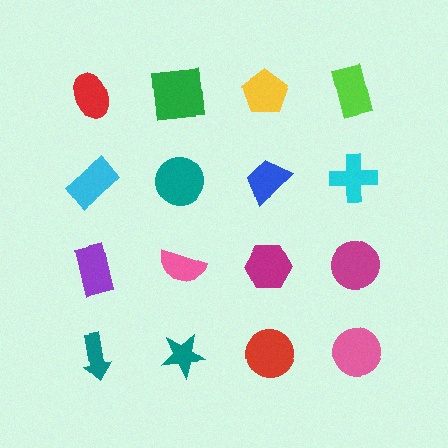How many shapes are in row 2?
4 shapes.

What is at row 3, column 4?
A magenta circle.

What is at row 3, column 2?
A pink semicircle.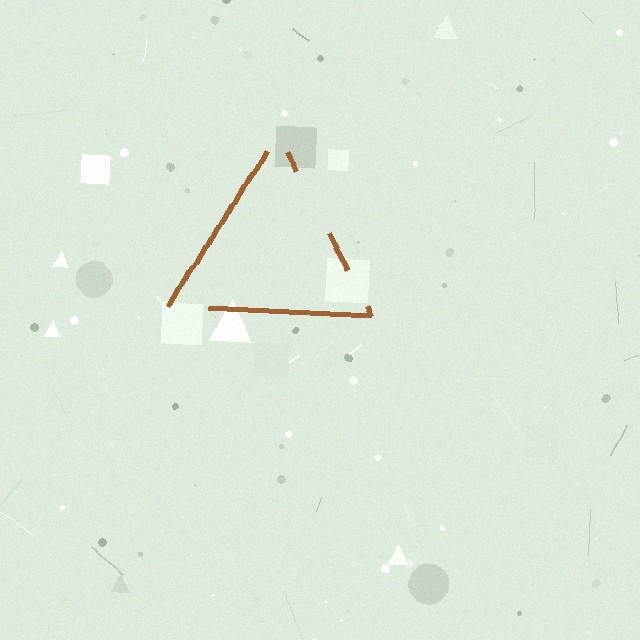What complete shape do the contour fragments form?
The contour fragments form a triangle.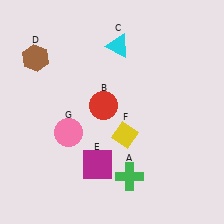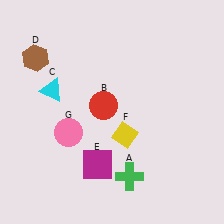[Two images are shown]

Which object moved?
The cyan triangle (C) moved left.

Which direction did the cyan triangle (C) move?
The cyan triangle (C) moved left.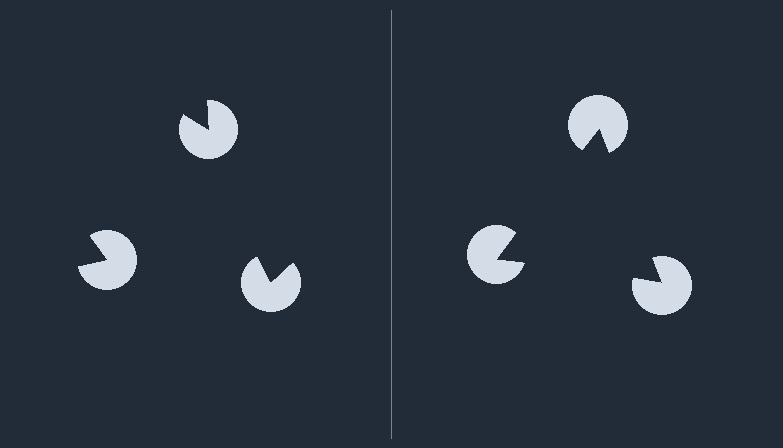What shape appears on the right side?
An illusory triangle.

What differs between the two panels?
The pac-man discs are positioned identically on both sides; only the wedge orientations differ. On the right they align to a triangle; on the left they are misaligned.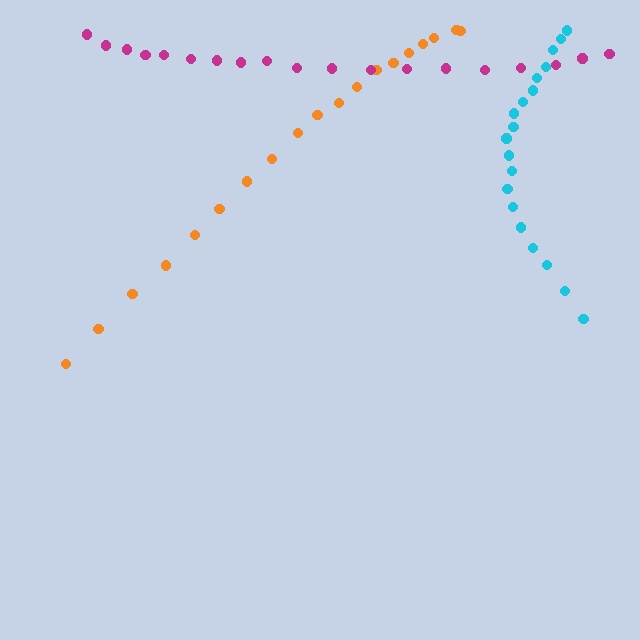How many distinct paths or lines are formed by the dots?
There are 3 distinct paths.